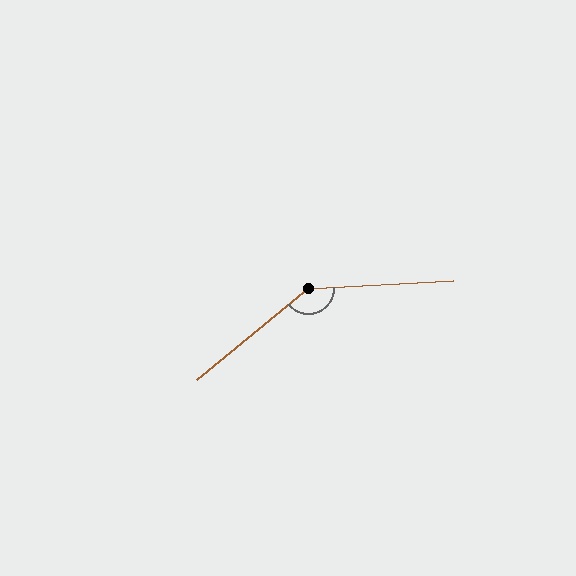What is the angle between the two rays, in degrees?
Approximately 143 degrees.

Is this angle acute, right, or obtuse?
It is obtuse.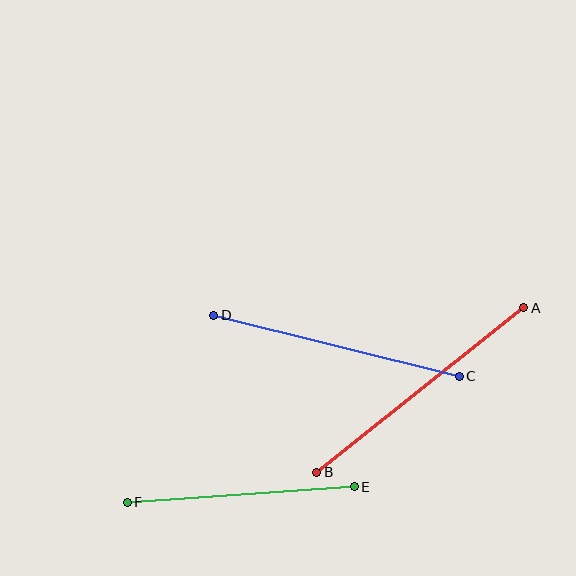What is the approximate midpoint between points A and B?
The midpoint is at approximately (420, 390) pixels.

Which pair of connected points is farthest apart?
Points A and B are farthest apart.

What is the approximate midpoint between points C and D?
The midpoint is at approximately (337, 346) pixels.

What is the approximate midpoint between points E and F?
The midpoint is at approximately (241, 494) pixels.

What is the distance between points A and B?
The distance is approximately 264 pixels.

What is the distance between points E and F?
The distance is approximately 228 pixels.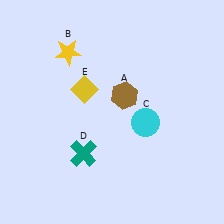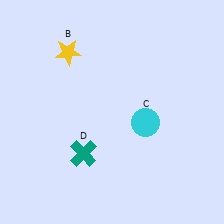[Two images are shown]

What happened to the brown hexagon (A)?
The brown hexagon (A) was removed in Image 2. It was in the top-right area of Image 1.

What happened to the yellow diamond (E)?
The yellow diamond (E) was removed in Image 2. It was in the top-left area of Image 1.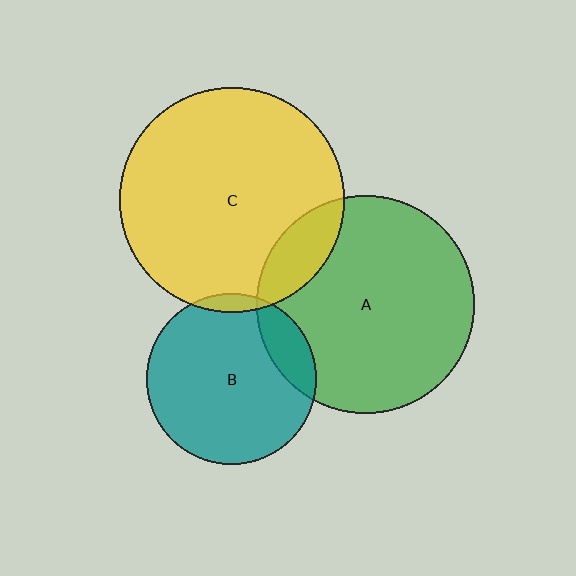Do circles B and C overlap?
Yes.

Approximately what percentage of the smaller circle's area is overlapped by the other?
Approximately 5%.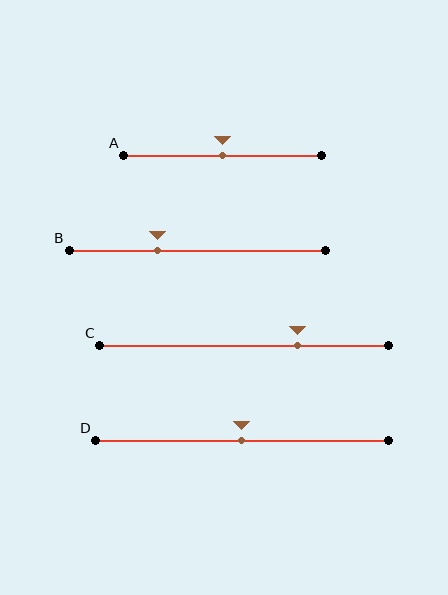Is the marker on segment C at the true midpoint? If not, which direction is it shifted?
No, the marker on segment C is shifted to the right by about 18% of the segment length.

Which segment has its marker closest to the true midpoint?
Segment A has its marker closest to the true midpoint.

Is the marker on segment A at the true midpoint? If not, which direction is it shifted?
Yes, the marker on segment A is at the true midpoint.